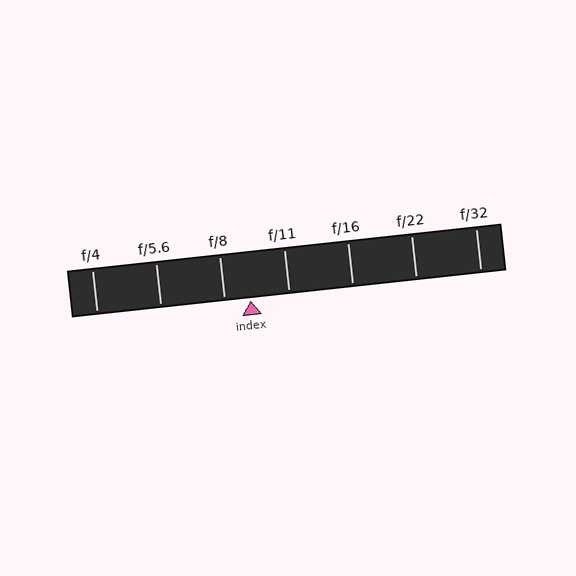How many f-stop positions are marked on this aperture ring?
There are 7 f-stop positions marked.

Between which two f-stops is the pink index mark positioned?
The index mark is between f/8 and f/11.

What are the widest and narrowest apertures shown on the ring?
The widest aperture shown is f/4 and the narrowest is f/32.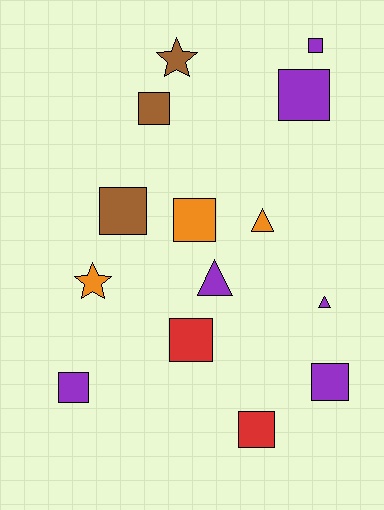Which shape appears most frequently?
Square, with 9 objects.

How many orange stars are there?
There is 1 orange star.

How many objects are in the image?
There are 14 objects.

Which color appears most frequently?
Purple, with 6 objects.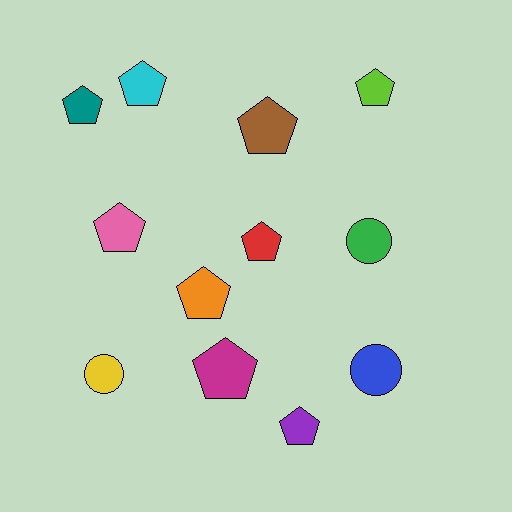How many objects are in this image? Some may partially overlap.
There are 12 objects.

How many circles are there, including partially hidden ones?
There are 3 circles.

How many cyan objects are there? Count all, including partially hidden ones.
There is 1 cyan object.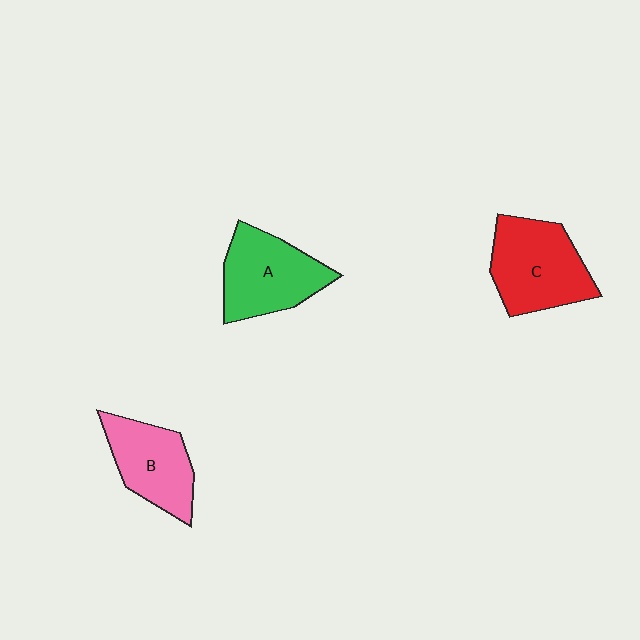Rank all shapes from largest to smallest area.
From largest to smallest: C (red), A (green), B (pink).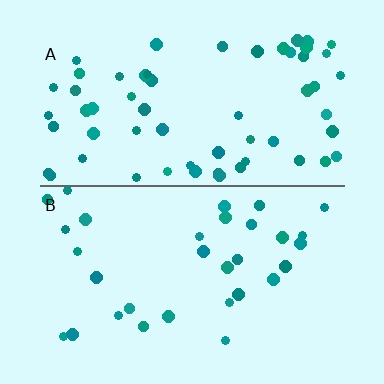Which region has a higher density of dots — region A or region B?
A (the top).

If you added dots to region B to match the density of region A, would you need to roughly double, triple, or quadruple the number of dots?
Approximately double.